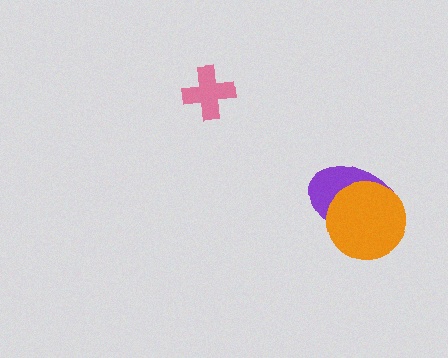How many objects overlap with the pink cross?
0 objects overlap with the pink cross.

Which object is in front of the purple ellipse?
The orange circle is in front of the purple ellipse.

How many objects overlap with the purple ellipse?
1 object overlaps with the purple ellipse.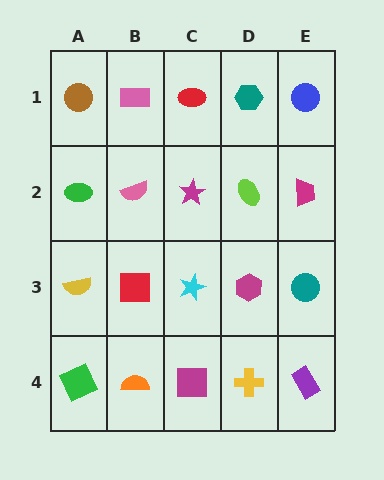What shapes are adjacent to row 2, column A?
A brown circle (row 1, column A), a yellow semicircle (row 3, column A), a pink semicircle (row 2, column B).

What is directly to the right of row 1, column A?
A pink rectangle.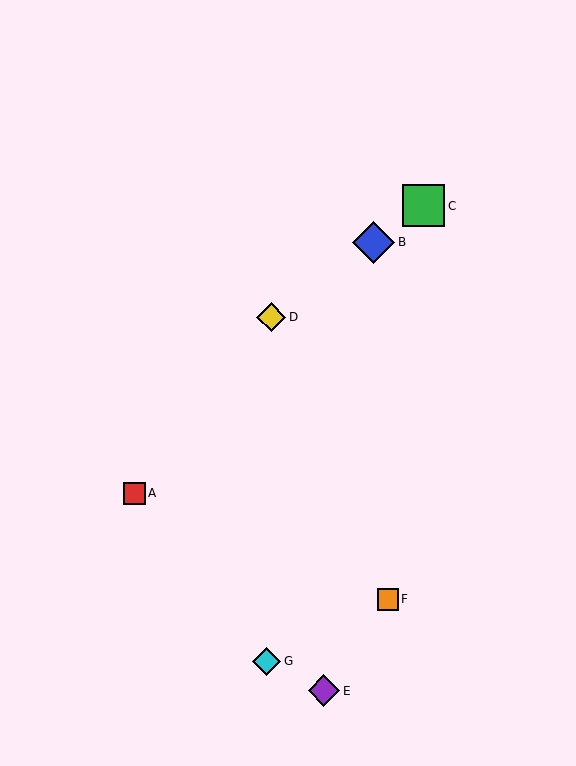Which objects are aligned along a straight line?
Objects B, C, D are aligned along a straight line.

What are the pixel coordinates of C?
Object C is at (424, 206).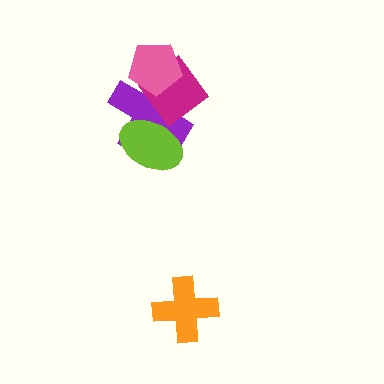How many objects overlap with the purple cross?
3 objects overlap with the purple cross.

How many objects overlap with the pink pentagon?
2 objects overlap with the pink pentagon.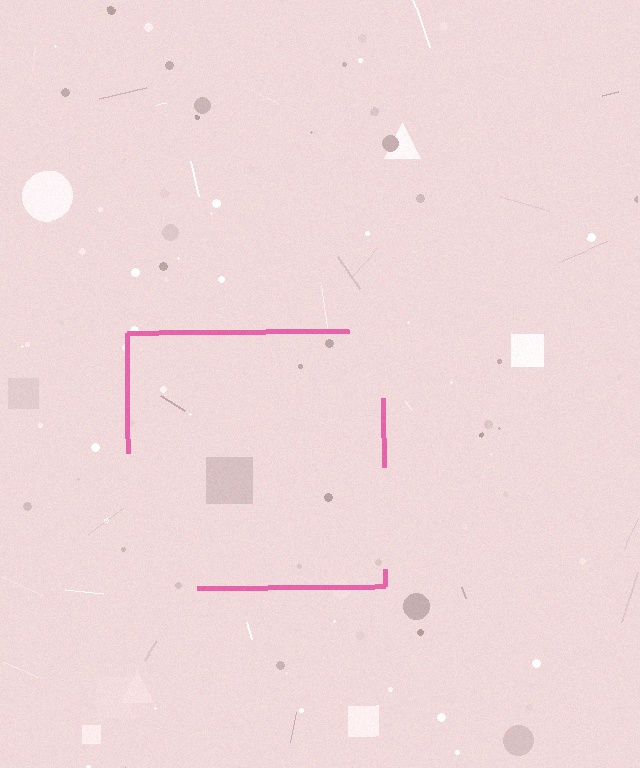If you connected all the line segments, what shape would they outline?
They would outline a square.